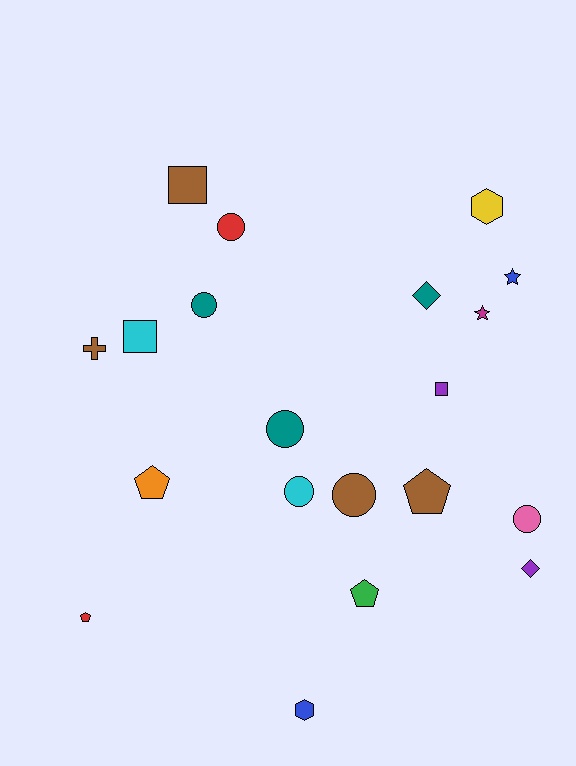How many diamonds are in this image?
There are 2 diamonds.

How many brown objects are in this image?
There are 4 brown objects.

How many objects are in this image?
There are 20 objects.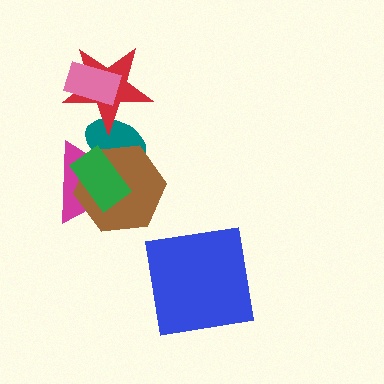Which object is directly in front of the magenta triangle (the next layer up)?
The brown hexagon is directly in front of the magenta triangle.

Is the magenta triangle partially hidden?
Yes, it is partially covered by another shape.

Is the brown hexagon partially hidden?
Yes, it is partially covered by another shape.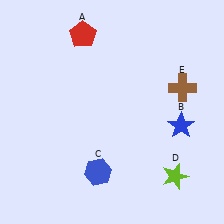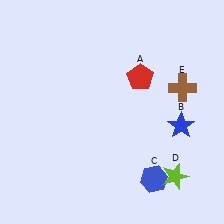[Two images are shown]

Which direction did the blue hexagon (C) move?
The blue hexagon (C) moved right.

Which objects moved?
The objects that moved are: the red pentagon (A), the blue hexagon (C).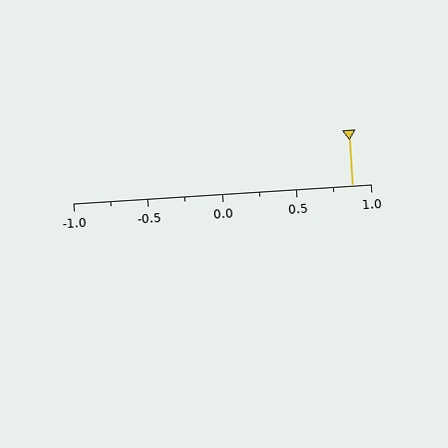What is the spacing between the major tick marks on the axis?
The major ticks are spaced 0.5 apart.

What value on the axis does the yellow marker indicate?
The marker indicates approximately 0.88.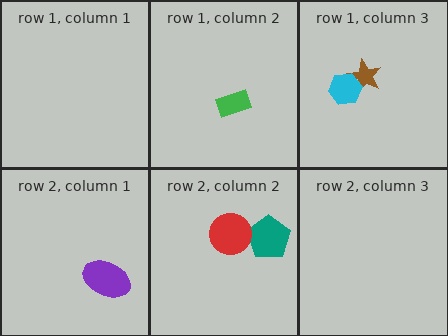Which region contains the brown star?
The row 1, column 3 region.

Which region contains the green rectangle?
The row 1, column 2 region.